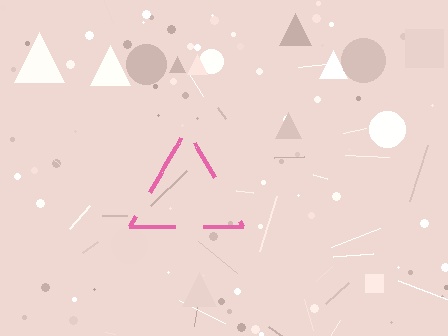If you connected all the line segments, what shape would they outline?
They would outline a triangle.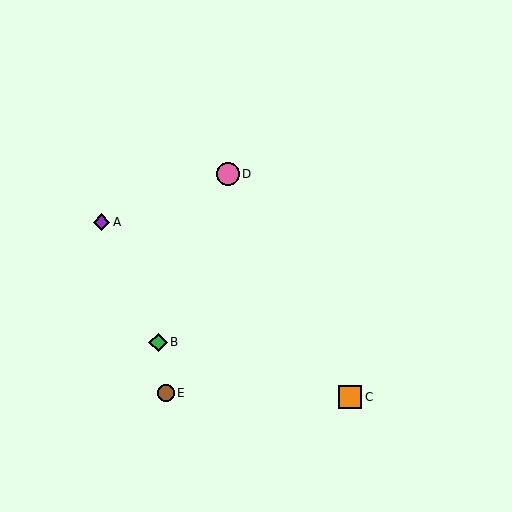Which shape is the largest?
The orange square (labeled C) is the largest.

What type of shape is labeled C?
Shape C is an orange square.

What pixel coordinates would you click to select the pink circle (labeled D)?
Click at (228, 174) to select the pink circle D.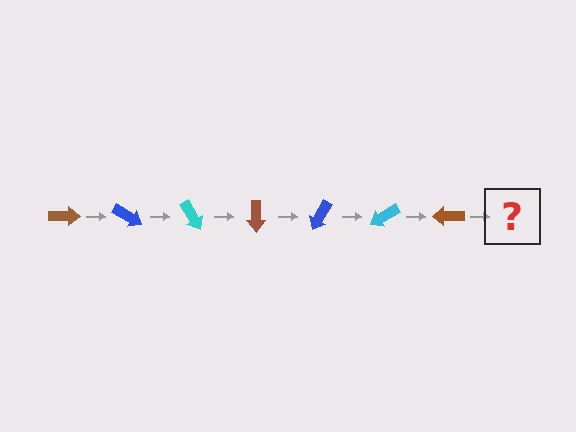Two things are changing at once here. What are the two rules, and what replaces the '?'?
The two rules are that it rotates 30 degrees each step and the color cycles through brown, blue, and cyan. The '?' should be a blue arrow, rotated 210 degrees from the start.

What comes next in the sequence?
The next element should be a blue arrow, rotated 210 degrees from the start.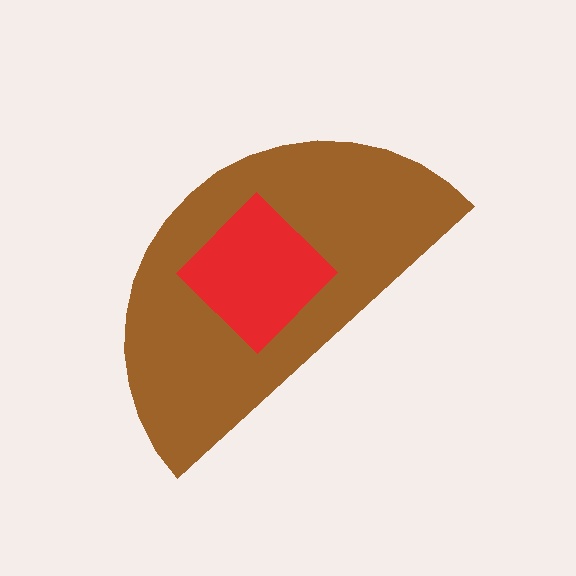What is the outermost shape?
The brown semicircle.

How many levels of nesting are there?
2.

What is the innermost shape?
The red diamond.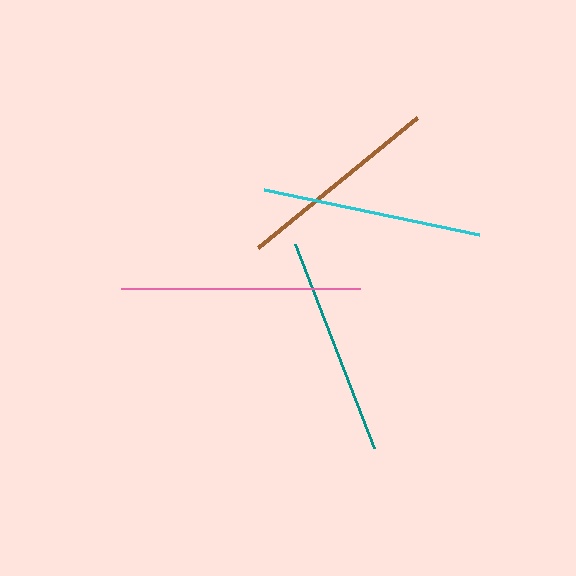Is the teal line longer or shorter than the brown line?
The teal line is longer than the brown line.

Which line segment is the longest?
The pink line is the longest at approximately 239 pixels.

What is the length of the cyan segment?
The cyan segment is approximately 220 pixels long.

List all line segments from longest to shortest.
From longest to shortest: pink, cyan, teal, brown.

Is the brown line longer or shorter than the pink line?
The pink line is longer than the brown line.